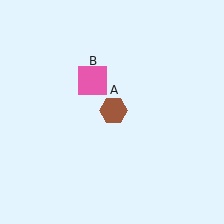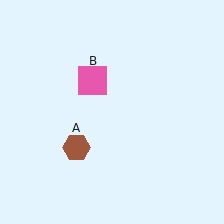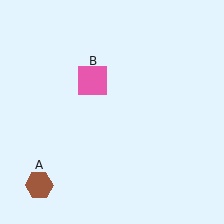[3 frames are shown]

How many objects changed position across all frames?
1 object changed position: brown hexagon (object A).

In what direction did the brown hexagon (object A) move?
The brown hexagon (object A) moved down and to the left.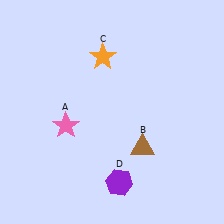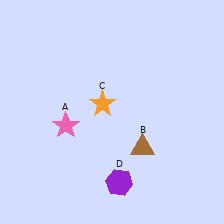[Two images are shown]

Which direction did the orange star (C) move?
The orange star (C) moved down.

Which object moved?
The orange star (C) moved down.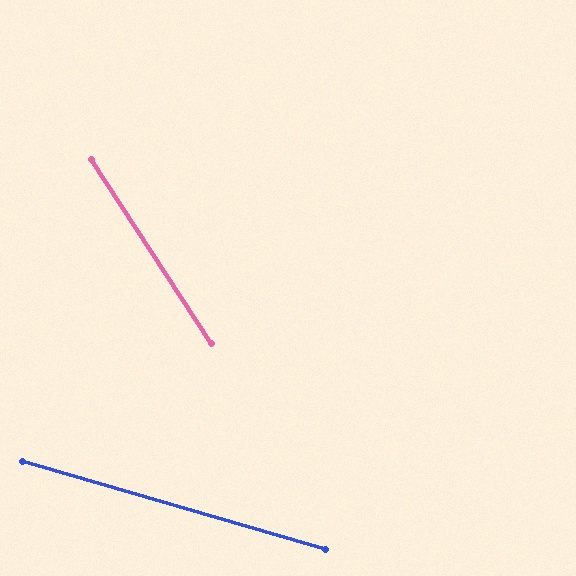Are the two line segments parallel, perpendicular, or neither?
Neither parallel nor perpendicular — they differ by about 41°.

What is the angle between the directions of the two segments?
Approximately 41 degrees.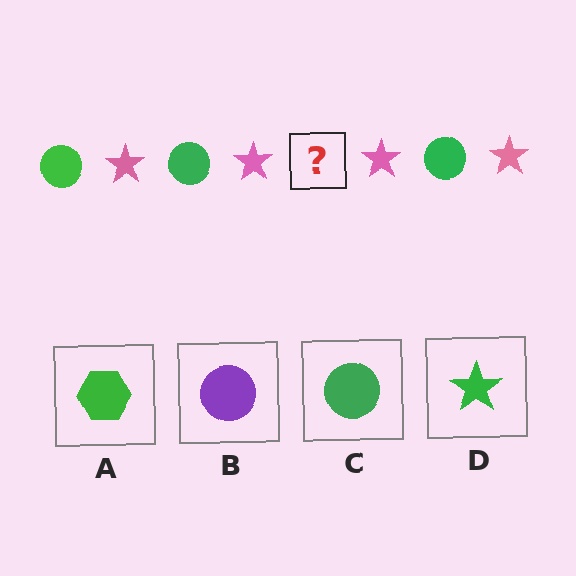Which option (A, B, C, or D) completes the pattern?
C.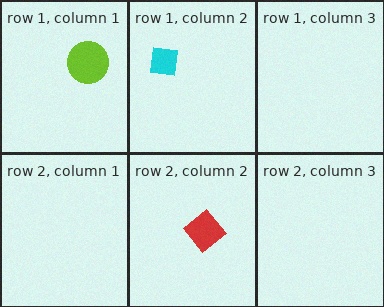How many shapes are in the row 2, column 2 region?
1.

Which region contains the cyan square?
The row 1, column 2 region.